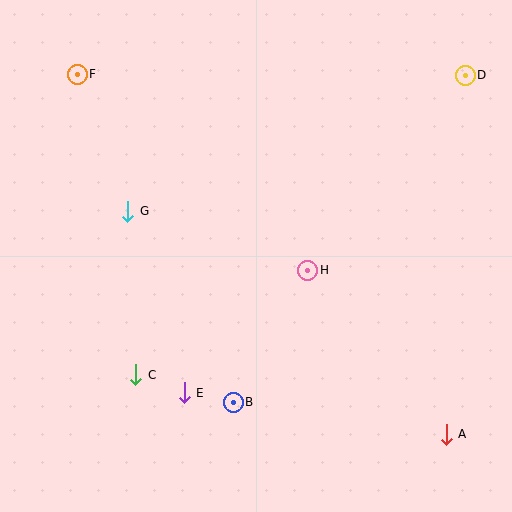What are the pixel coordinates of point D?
Point D is at (465, 75).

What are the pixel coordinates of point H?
Point H is at (308, 270).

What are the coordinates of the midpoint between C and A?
The midpoint between C and A is at (291, 405).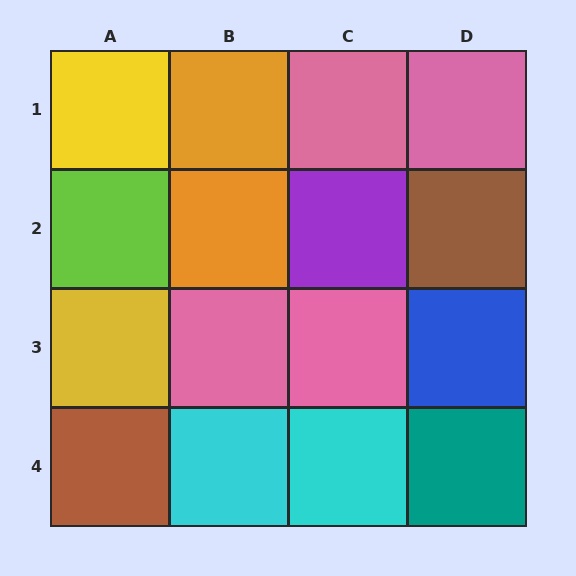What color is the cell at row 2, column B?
Orange.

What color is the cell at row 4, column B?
Cyan.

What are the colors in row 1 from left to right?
Yellow, orange, pink, pink.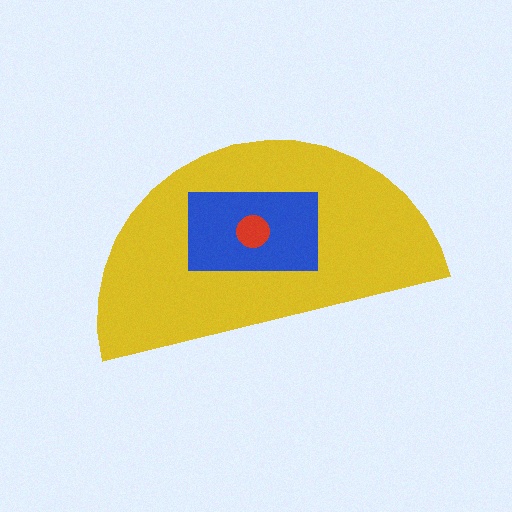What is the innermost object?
The red circle.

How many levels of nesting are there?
3.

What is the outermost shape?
The yellow semicircle.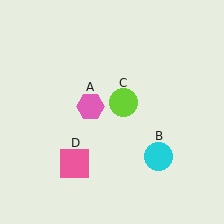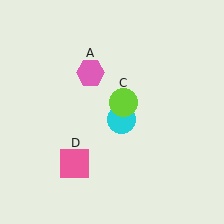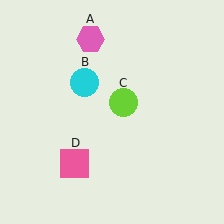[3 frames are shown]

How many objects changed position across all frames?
2 objects changed position: pink hexagon (object A), cyan circle (object B).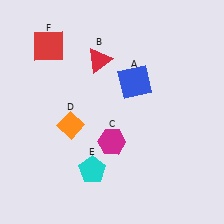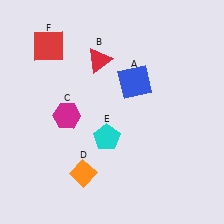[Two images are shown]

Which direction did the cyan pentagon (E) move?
The cyan pentagon (E) moved up.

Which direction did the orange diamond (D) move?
The orange diamond (D) moved down.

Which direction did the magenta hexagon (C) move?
The magenta hexagon (C) moved left.